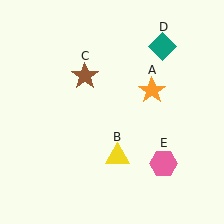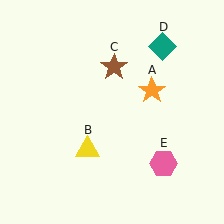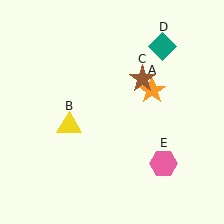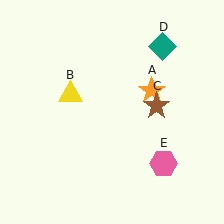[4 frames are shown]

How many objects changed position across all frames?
2 objects changed position: yellow triangle (object B), brown star (object C).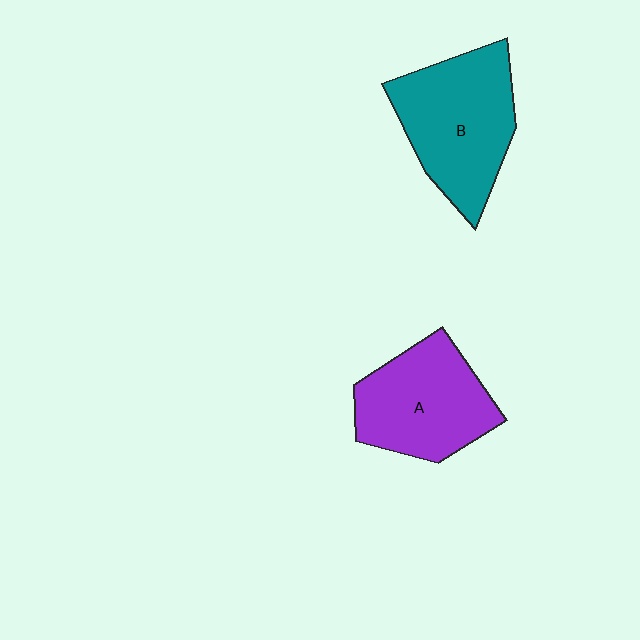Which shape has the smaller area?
Shape A (purple).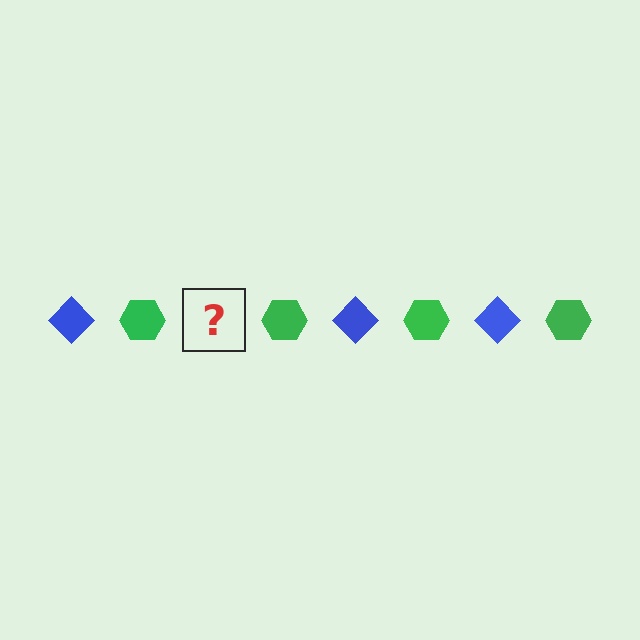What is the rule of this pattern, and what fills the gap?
The rule is that the pattern alternates between blue diamond and green hexagon. The gap should be filled with a blue diamond.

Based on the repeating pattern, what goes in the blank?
The blank should be a blue diamond.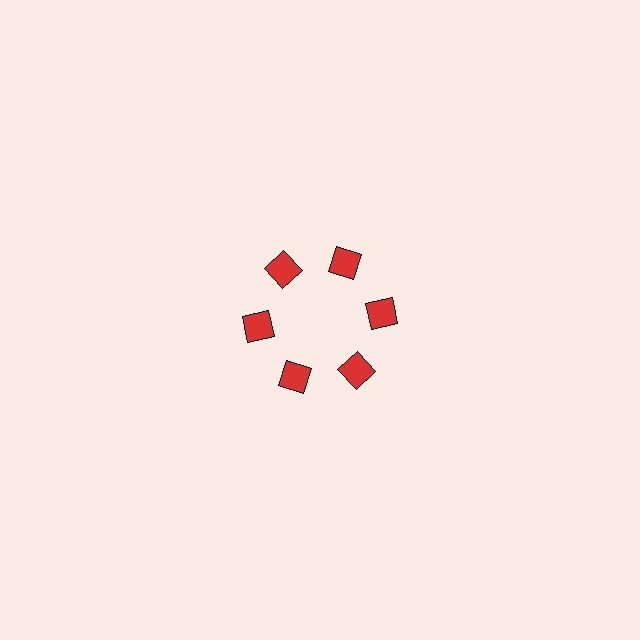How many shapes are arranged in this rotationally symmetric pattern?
There are 6 shapes, arranged in 6 groups of 1.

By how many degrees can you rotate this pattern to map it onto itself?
The pattern maps onto itself every 60 degrees of rotation.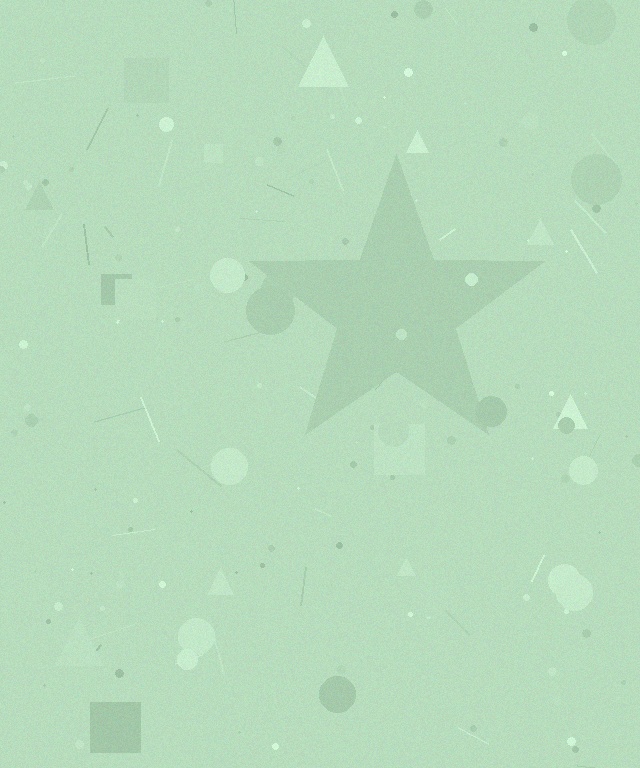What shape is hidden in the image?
A star is hidden in the image.